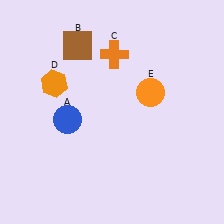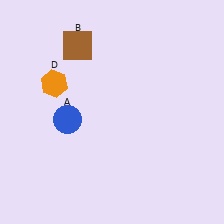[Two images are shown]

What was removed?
The orange cross (C), the orange circle (E) were removed in Image 2.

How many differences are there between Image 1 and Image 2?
There are 2 differences between the two images.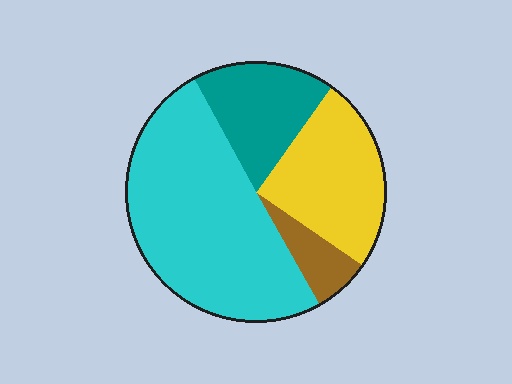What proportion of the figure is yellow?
Yellow takes up between a sixth and a third of the figure.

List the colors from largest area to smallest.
From largest to smallest: cyan, yellow, teal, brown.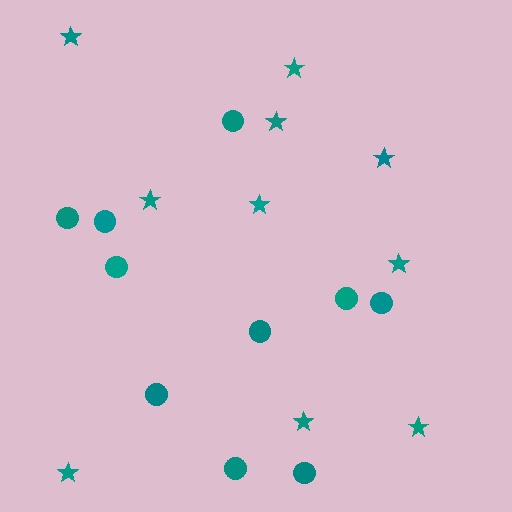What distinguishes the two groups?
There are 2 groups: one group of circles (10) and one group of stars (10).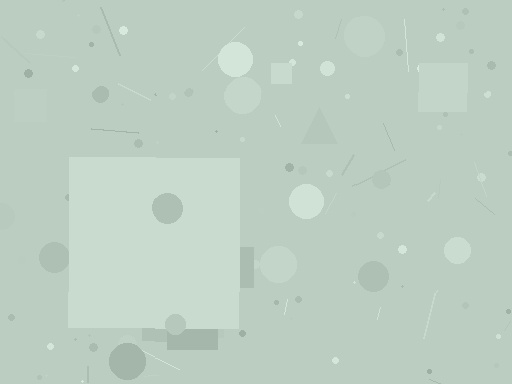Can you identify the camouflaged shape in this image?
The camouflaged shape is a square.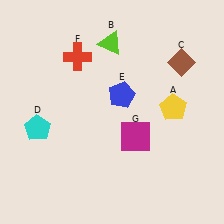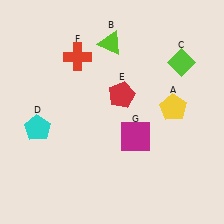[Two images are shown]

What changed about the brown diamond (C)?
In Image 1, C is brown. In Image 2, it changed to lime.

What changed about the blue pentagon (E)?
In Image 1, E is blue. In Image 2, it changed to red.